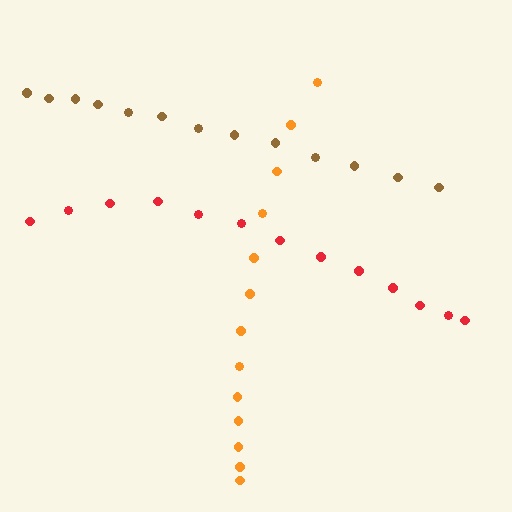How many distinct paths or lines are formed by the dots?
There are 3 distinct paths.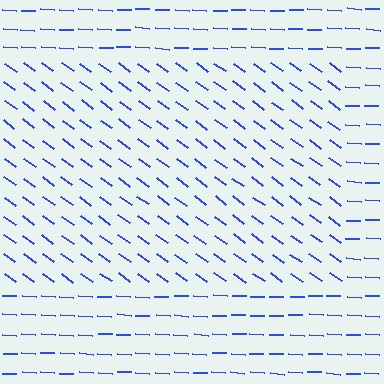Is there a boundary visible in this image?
Yes, there is a texture boundary formed by a change in line orientation.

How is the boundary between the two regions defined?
The boundary is defined purely by a change in line orientation (approximately 33 degrees difference). All lines are the same color and thickness.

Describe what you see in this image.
The image is filled with small blue line segments. A rectangle region in the image has lines oriented differently from the surrounding lines, creating a visible texture boundary.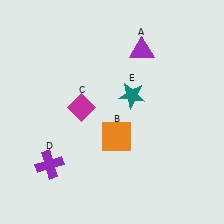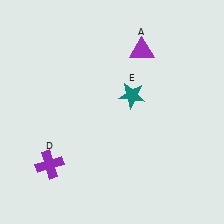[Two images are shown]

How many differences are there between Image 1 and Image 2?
There are 2 differences between the two images.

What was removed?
The orange square (B), the magenta diamond (C) were removed in Image 2.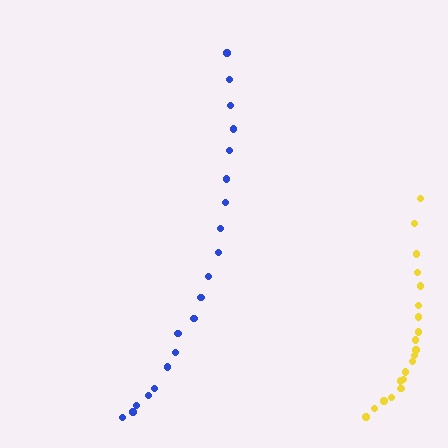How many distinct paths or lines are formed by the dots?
There are 2 distinct paths.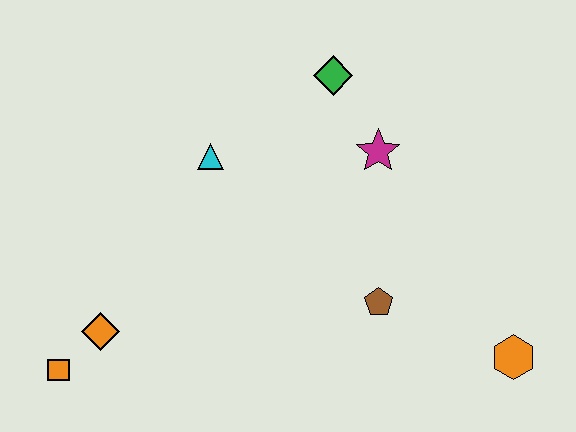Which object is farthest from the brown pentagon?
The orange square is farthest from the brown pentagon.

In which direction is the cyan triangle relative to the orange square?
The cyan triangle is above the orange square.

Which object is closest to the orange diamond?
The orange square is closest to the orange diamond.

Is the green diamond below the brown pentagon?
No